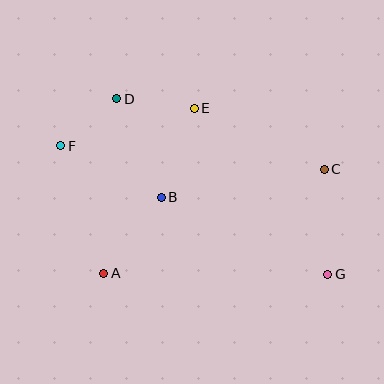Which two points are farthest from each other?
Points F and G are farthest from each other.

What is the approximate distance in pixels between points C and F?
The distance between C and F is approximately 265 pixels.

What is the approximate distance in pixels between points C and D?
The distance between C and D is approximately 219 pixels.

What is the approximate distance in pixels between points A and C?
The distance between A and C is approximately 244 pixels.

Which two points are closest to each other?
Points D and F are closest to each other.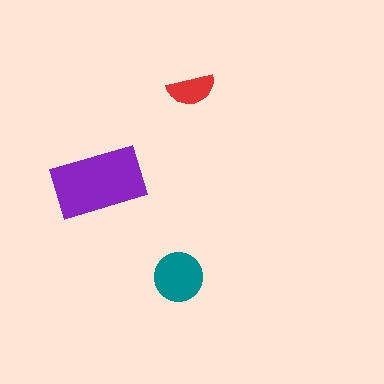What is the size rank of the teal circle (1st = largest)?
2nd.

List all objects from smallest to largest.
The red semicircle, the teal circle, the purple rectangle.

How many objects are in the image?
There are 3 objects in the image.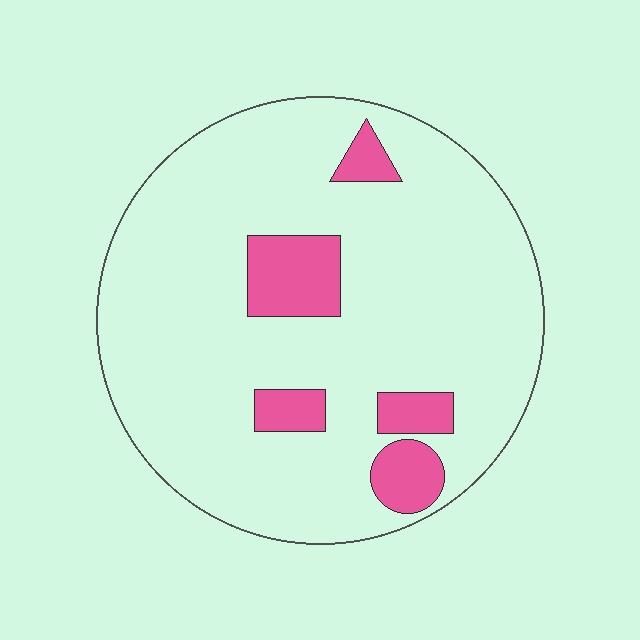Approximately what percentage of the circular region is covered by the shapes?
Approximately 15%.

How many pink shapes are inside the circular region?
5.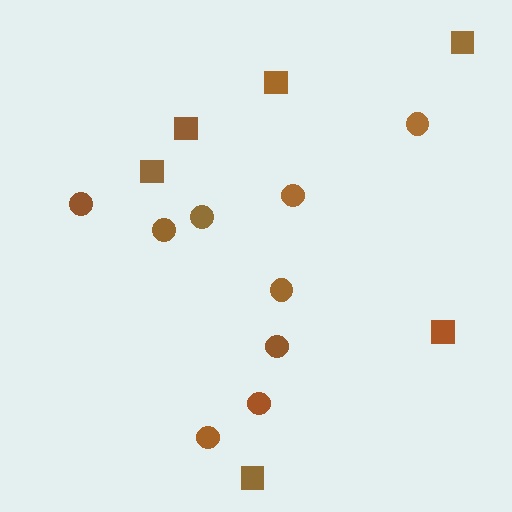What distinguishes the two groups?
There are 2 groups: one group of squares (6) and one group of circles (9).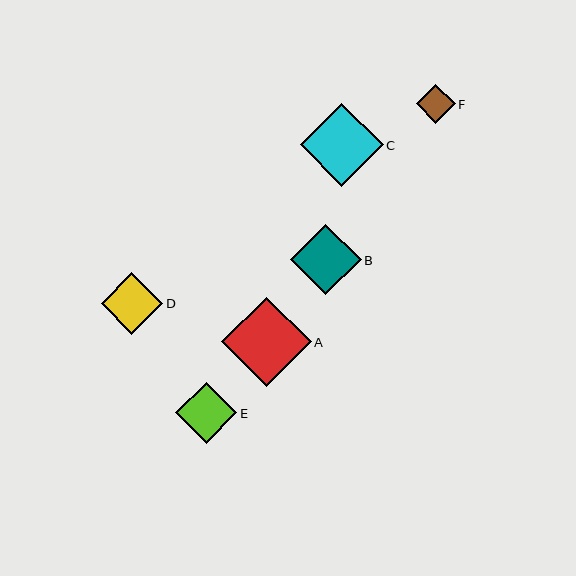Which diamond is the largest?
Diamond A is the largest with a size of approximately 89 pixels.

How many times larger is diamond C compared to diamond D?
Diamond C is approximately 1.3 times the size of diamond D.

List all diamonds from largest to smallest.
From largest to smallest: A, C, B, D, E, F.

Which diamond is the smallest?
Diamond F is the smallest with a size of approximately 39 pixels.